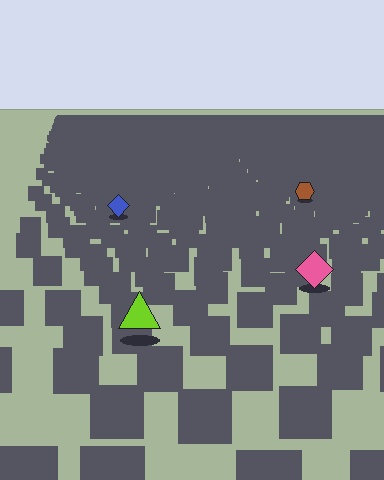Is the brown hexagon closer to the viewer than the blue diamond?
No. The blue diamond is closer — you can tell from the texture gradient: the ground texture is coarser near it.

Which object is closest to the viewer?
The lime triangle is closest. The texture marks near it are larger and more spread out.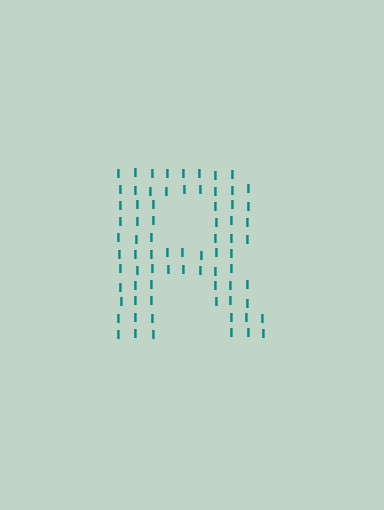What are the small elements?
The small elements are letter I's.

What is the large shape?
The large shape is the letter R.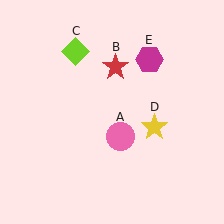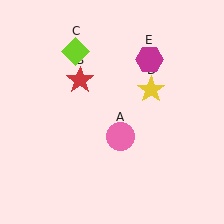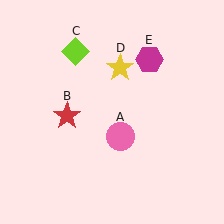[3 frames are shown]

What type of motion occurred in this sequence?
The red star (object B), yellow star (object D) rotated counterclockwise around the center of the scene.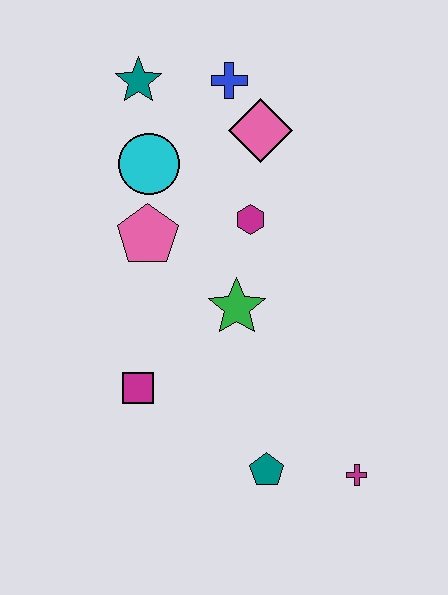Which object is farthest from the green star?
The teal star is farthest from the green star.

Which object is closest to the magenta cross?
The teal pentagon is closest to the magenta cross.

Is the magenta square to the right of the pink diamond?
No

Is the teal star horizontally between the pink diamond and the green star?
No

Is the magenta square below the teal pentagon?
No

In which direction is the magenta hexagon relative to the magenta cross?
The magenta hexagon is above the magenta cross.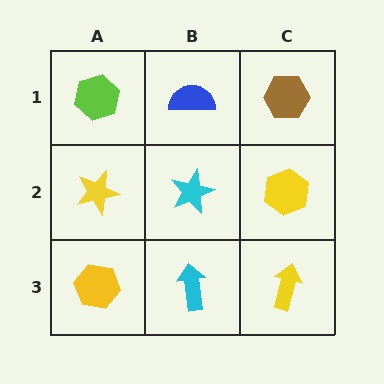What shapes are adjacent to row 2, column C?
A brown hexagon (row 1, column C), a yellow arrow (row 3, column C), a cyan star (row 2, column B).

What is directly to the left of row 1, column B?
A lime hexagon.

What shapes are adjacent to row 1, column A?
A yellow star (row 2, column A), a blue semicircle (row 1, column B).